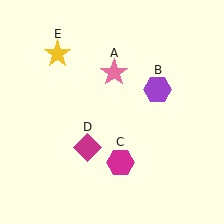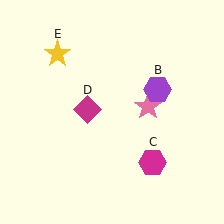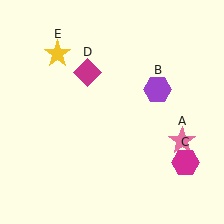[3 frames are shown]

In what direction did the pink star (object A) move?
The pink star (object A) moved down and to the right.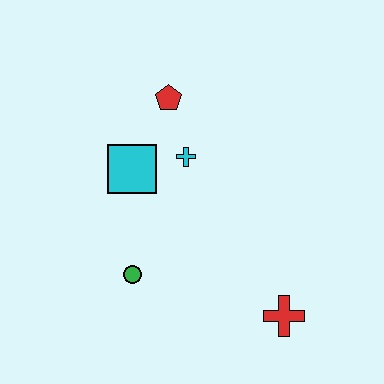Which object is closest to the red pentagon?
The cyan cross is closest to the red pentagon.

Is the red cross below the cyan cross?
Yes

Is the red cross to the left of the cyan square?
No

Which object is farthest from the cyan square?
The red cross is farthest from the cyan square.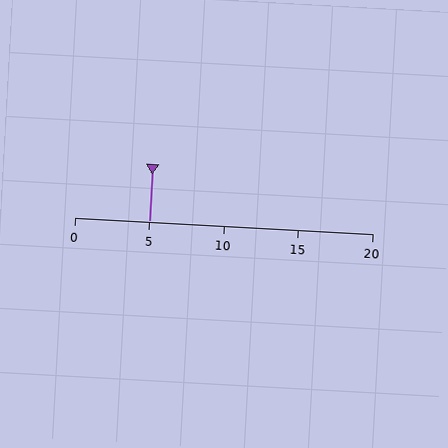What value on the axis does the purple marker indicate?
The marker indicates approximately 5.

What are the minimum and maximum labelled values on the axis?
The axis runs from 0 to 20.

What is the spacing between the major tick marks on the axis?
The major ticks are spaced 5 apart.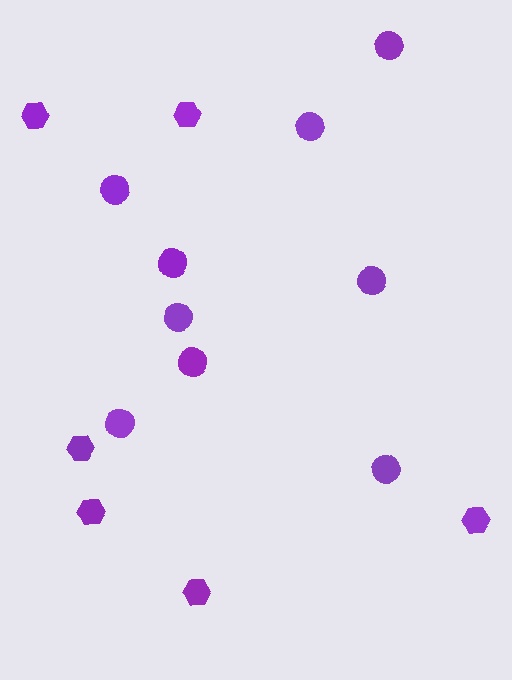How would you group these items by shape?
There are 2 groups: one group of hexagons (6) and one group of circles (9).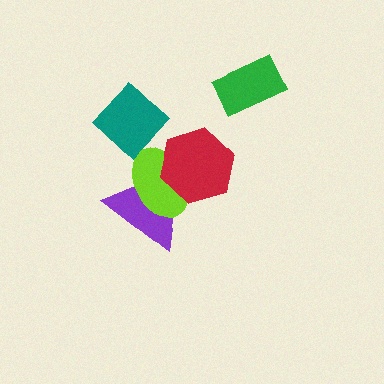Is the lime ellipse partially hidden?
Yes, it is partially covered by another shape.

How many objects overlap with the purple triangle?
2 objects overlap with the purple triangle.